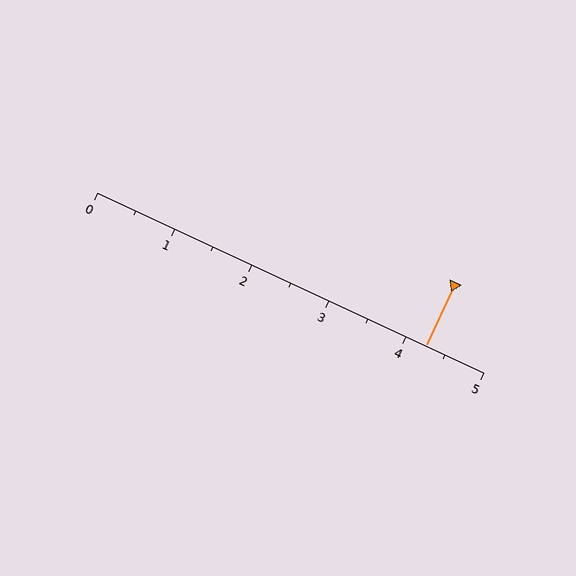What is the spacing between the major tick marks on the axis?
The major ticks are spaced 1 apart.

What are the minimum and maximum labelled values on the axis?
The axis runs from 0 to 5.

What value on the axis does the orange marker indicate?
The marker indicates approximately 4.2.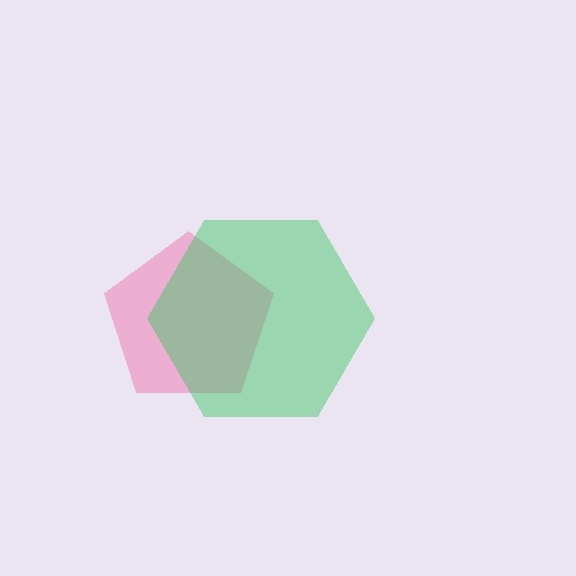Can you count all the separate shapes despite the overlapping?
Yes, there are 2 separate shapes.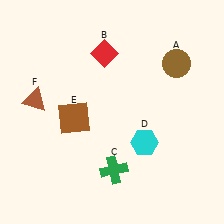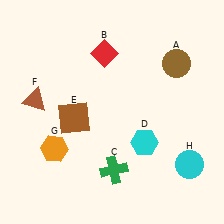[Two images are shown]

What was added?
An orange hexagon (G), a cyan circle (H) were added in Image 2.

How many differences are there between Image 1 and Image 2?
There are 2 differences between the two images.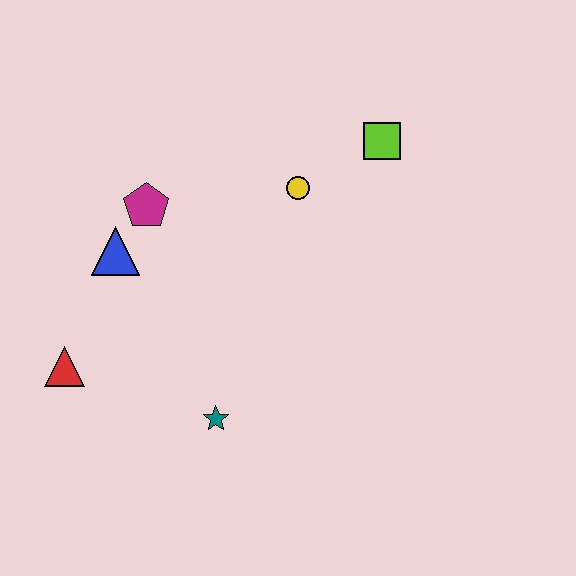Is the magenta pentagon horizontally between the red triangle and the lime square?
Yes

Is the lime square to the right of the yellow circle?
Yes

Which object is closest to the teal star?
The red triangle is closest to the teal star.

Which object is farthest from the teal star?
The lime square is farthest from the teal star.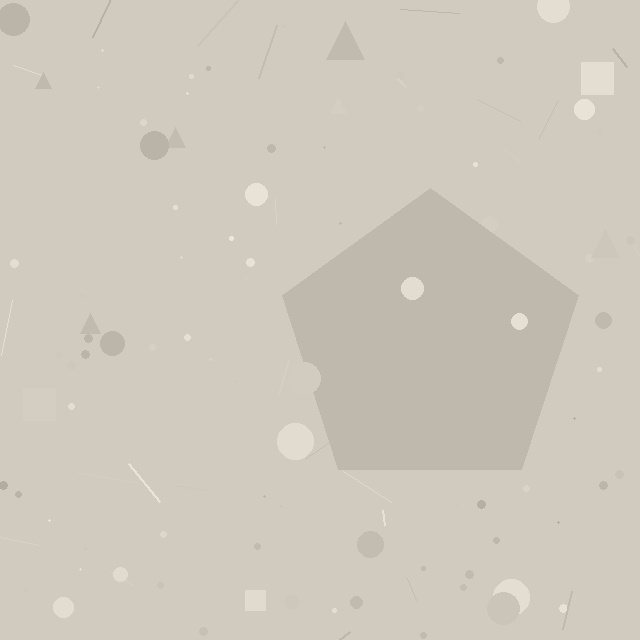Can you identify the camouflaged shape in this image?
The camouflaged shape is a pentagon.